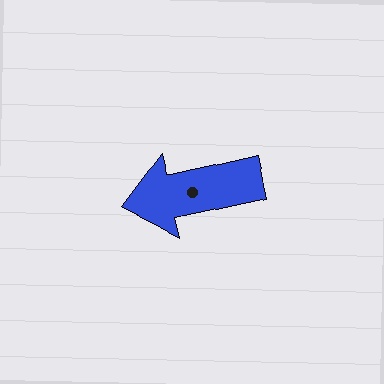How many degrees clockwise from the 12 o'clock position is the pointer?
Approximately 257 degrees.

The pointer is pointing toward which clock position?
Roughly 9 o'clock.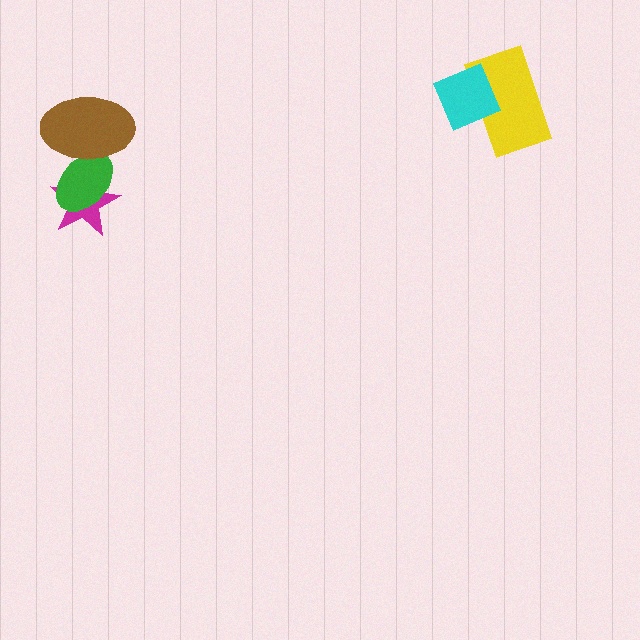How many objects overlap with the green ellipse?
2 objects overlap with the green ellipse.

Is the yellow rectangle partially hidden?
Yes, it is partially covered by another shape.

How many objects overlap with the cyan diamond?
1 object overlaps with the cyan diamond.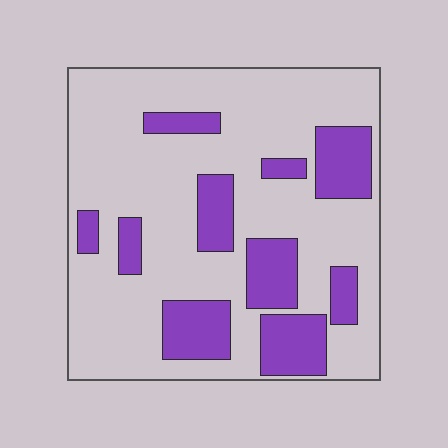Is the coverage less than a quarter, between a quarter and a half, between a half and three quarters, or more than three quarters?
Between a quarter and a half.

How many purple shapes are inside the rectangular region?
10.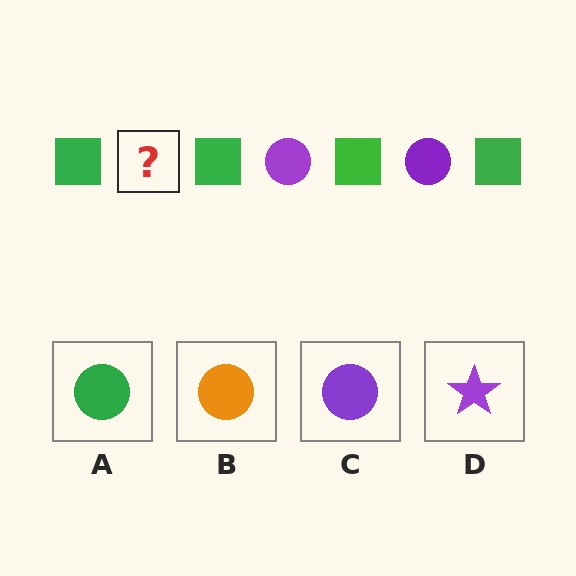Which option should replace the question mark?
Option C.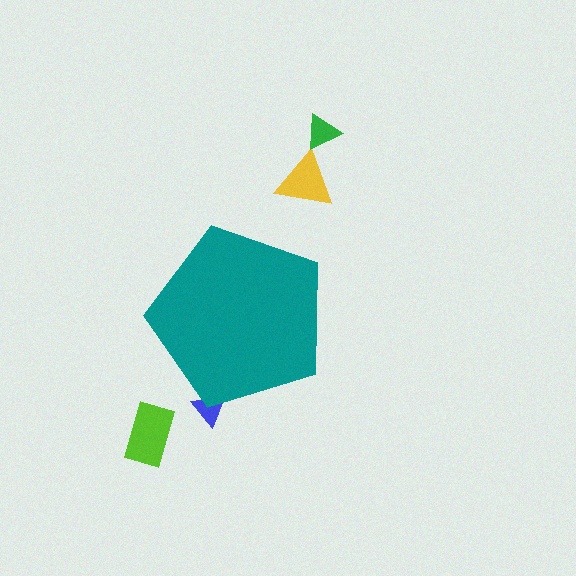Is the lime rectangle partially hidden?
No, the lime rectangle is fully visible.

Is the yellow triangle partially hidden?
No, the yellow triangle is fully visible.